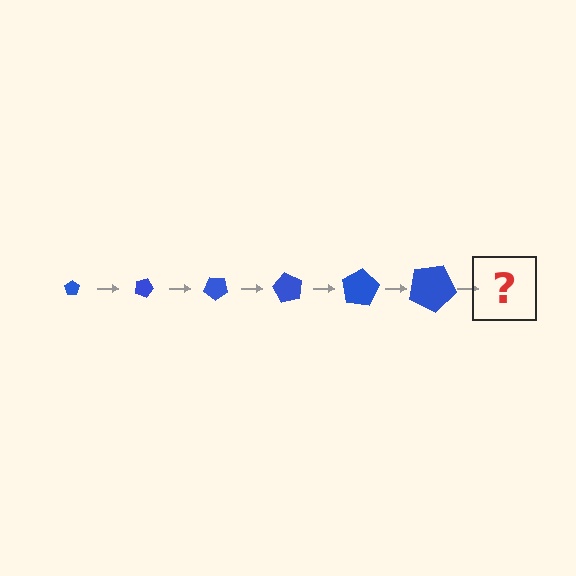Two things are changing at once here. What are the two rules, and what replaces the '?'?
The two rules are that the pentagon grows larger each step and it rotates 20 degrees each step. The '?' should be a pentagon, larger than the previous one and rotated 120 degrees from the start.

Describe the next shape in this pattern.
It should be a pentagon, larger than the previous one and rotated 120 degrees from the start.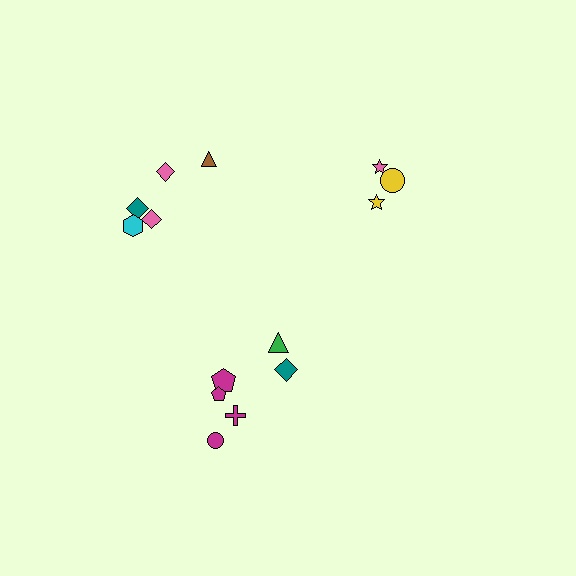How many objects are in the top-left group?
There are 5 objects.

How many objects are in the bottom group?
There are 6 objects.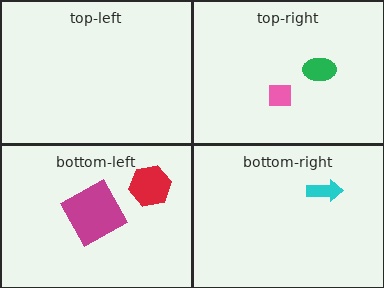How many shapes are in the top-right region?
2.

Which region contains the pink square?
The top-right region.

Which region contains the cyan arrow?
The bottom-right region.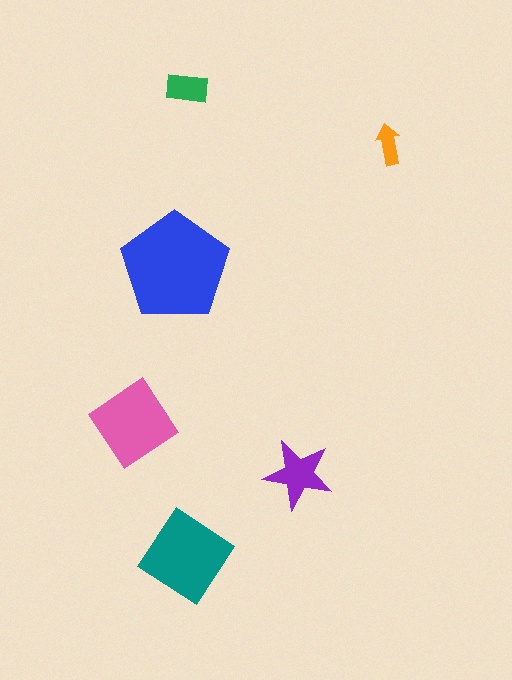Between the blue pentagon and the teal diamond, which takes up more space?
The blue pentagon.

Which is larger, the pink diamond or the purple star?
The pink diamond.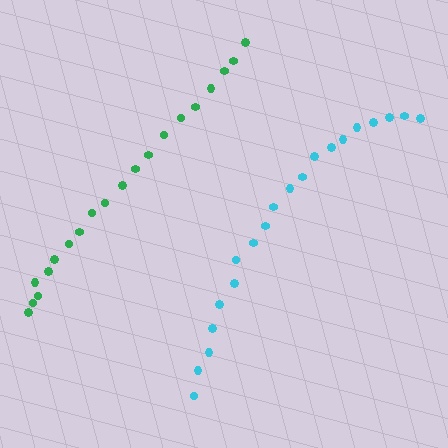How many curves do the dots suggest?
There are 2 distinct paths.